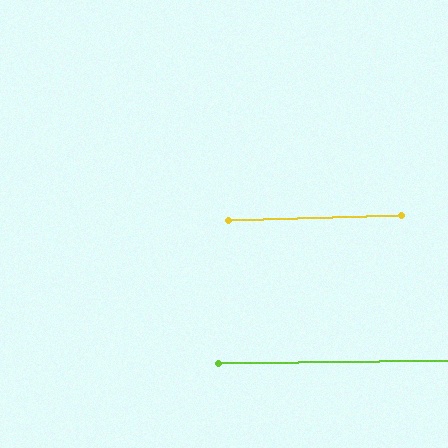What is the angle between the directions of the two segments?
Approximately 1 degree.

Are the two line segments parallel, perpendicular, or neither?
Parallel — their directions differ by only 0.7°.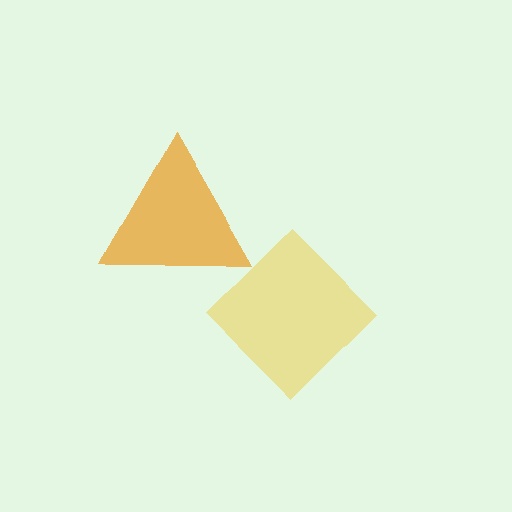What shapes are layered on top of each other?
The layered shapes are: an orange triangle, a yellow diamond.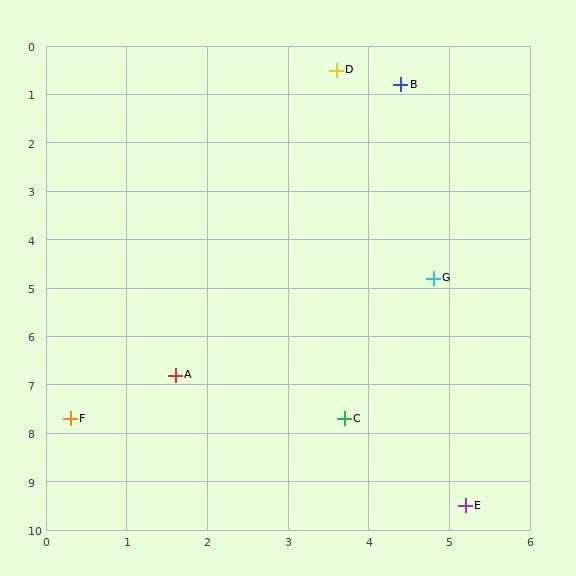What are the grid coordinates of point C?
Point C is at approximately (3.7, 7.7).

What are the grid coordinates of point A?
Point A is at approximately (1.6, 6.8).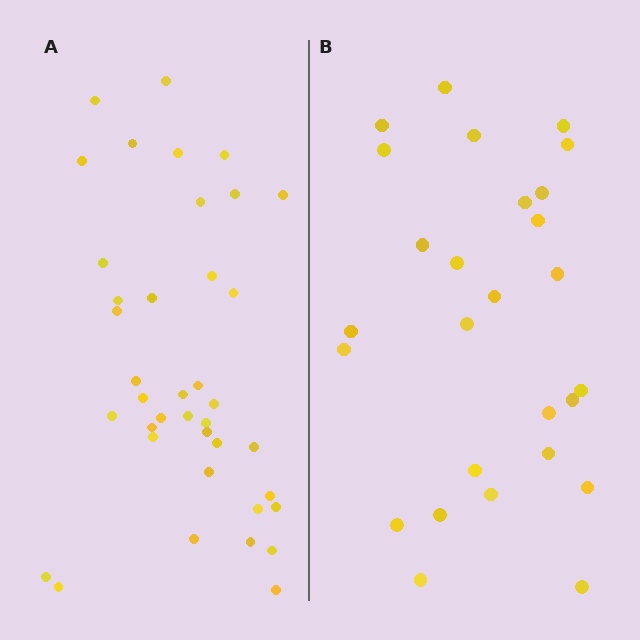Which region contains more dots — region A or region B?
Region A (the left region) has more dots.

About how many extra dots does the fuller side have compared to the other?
Region A has roughly 12 or so more dots than region B.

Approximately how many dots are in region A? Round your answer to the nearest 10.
About 40 dots. (The exact count is 39, which rounds to 40.)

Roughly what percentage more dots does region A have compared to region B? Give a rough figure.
About 45% more.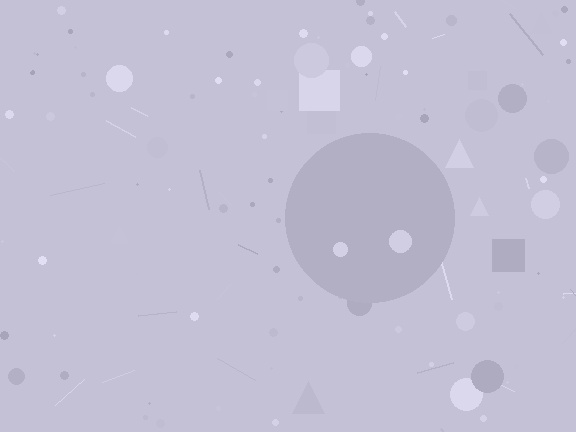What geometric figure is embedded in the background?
A circle is embedded in the background.